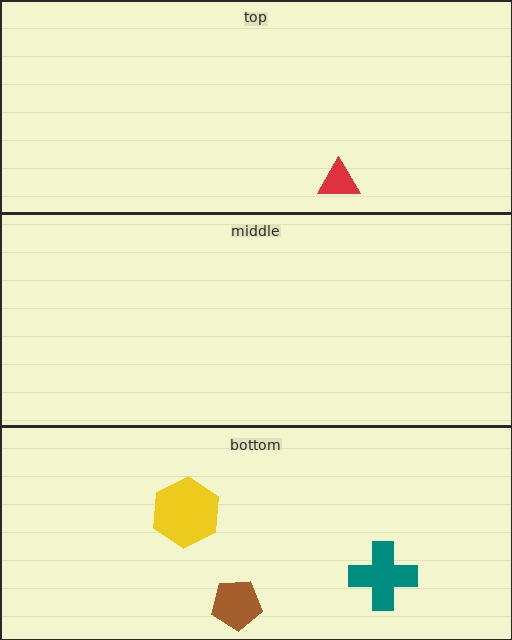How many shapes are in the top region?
1.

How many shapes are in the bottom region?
3.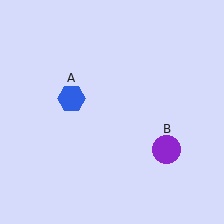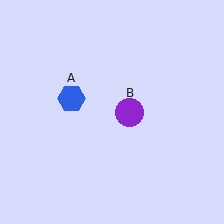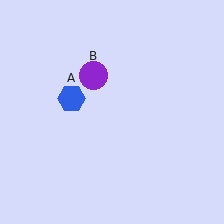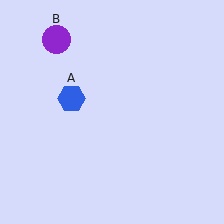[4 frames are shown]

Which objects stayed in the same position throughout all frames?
Blue hexagon (object A) remained stationary.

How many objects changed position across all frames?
1 object changed position: purple circle (object B).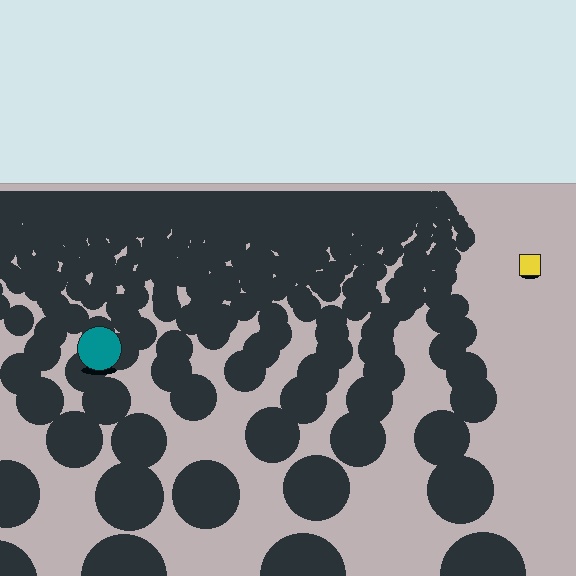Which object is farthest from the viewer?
The yellow square is farthest from the viewer. It appears smaller and the ground texture around it is denser.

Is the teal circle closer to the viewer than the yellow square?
Yes. The teal circle is closer — you can tell from the texture gradient: the ground texture is coarser near it.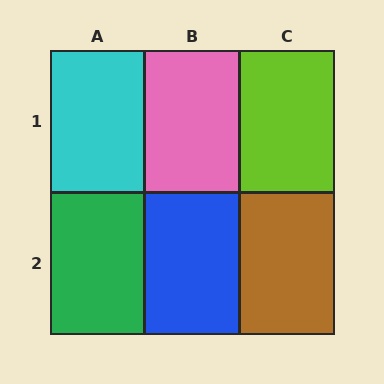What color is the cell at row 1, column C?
Lime.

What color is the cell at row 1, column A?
Cyan.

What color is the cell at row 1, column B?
Pink.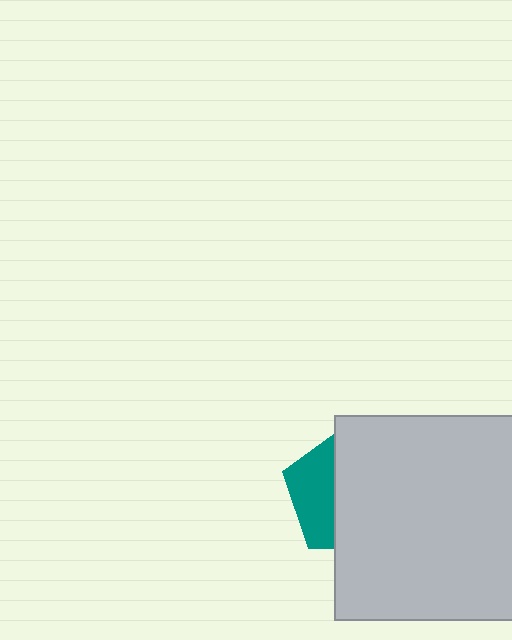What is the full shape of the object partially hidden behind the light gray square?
The partially hidden object is a teal pentagon.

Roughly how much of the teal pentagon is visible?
A small part of it is visible (roughly 34%).